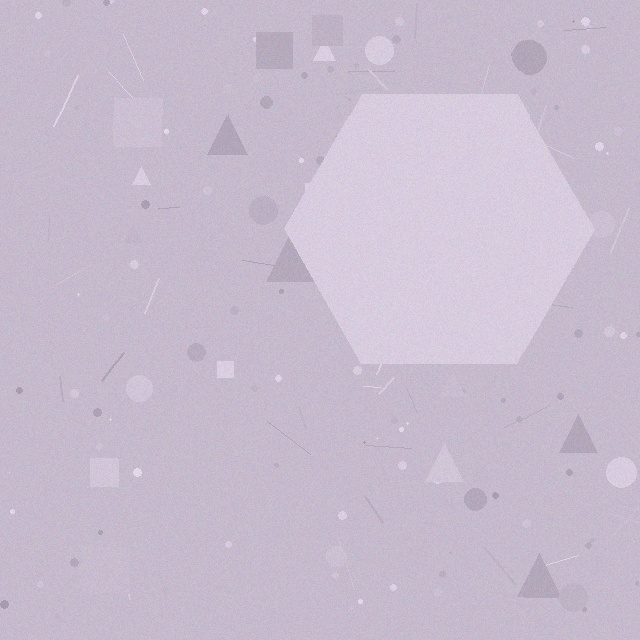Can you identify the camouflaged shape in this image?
The camouflaged shape is a hexagon.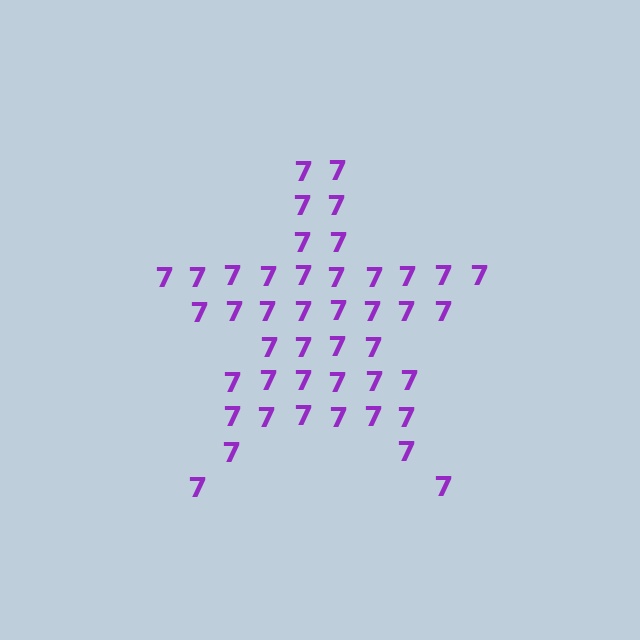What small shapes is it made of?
It is made of small digit 7's.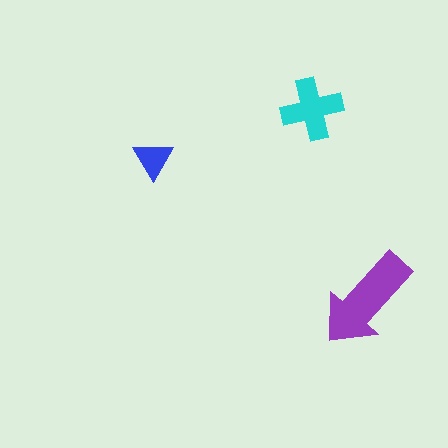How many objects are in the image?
There are 3 objects in the image.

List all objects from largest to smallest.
The purple arrow, the cyan cross, the blue triangle.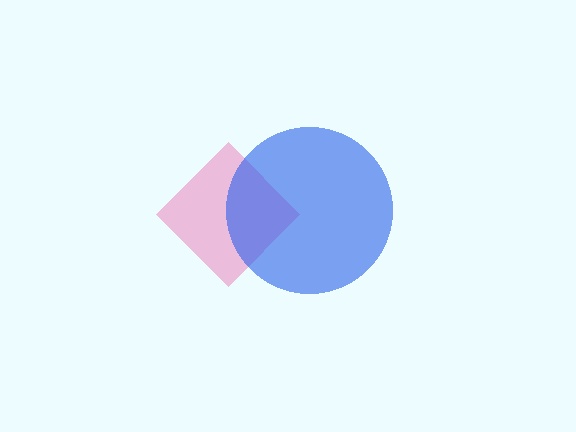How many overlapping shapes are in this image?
There are 2 overlapping shapes in the image.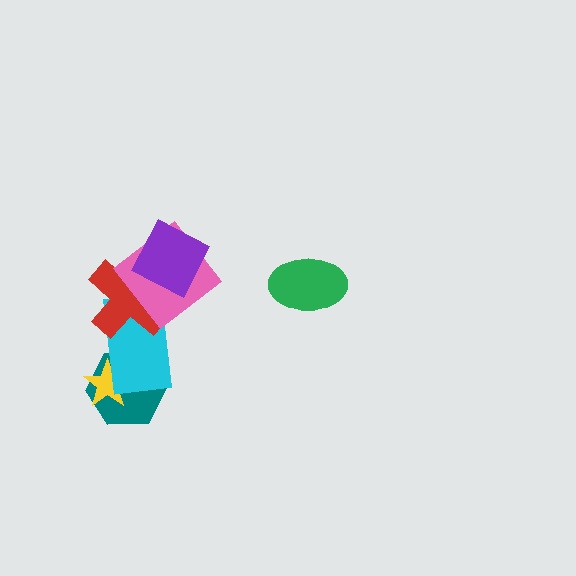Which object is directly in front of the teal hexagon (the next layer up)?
The yellow star is directly in front of the teal hexagon.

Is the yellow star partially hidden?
Yes, it is partially covered by another shape.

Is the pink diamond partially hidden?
Yes, it is partially covered by another shape.